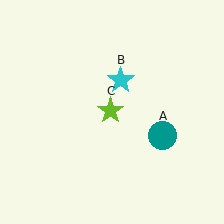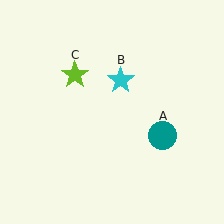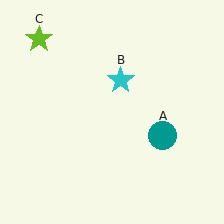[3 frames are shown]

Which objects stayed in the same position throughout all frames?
Teal circle (object A) and cyan star (object B) remained stationary.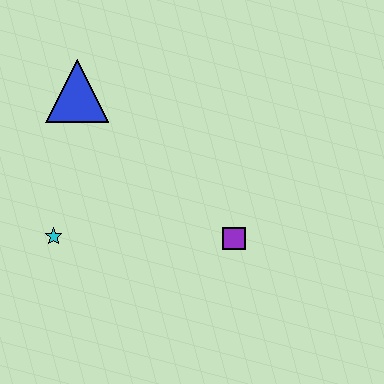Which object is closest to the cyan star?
The blue triangle is closest to the cyan star.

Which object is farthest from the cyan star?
The purple square is farthest from the cyan star.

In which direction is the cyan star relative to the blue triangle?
The cyan star is below the blue triangle.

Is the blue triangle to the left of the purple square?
Yes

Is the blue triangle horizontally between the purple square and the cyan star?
Yes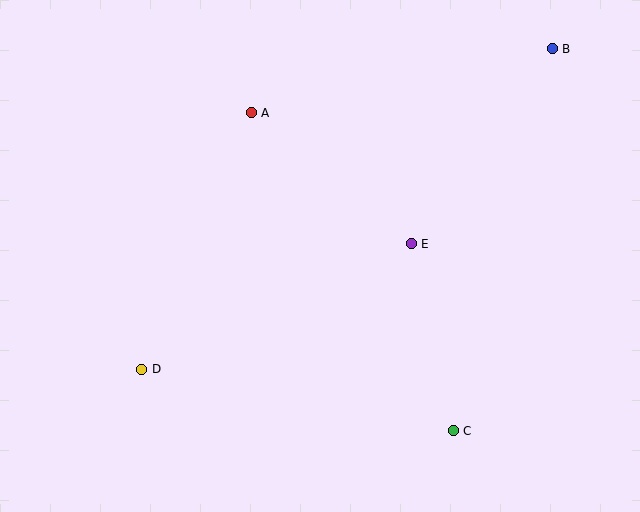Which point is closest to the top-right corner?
Point B is closest to the top-right corner.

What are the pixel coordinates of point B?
Point B is at (552, 49).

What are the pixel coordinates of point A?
Point A is at (251, 113).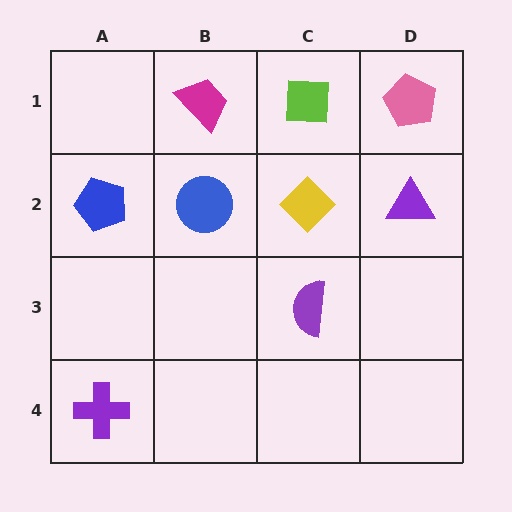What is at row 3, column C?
A purple semicircle.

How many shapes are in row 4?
1 shape.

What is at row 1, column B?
A magenta trapezoid.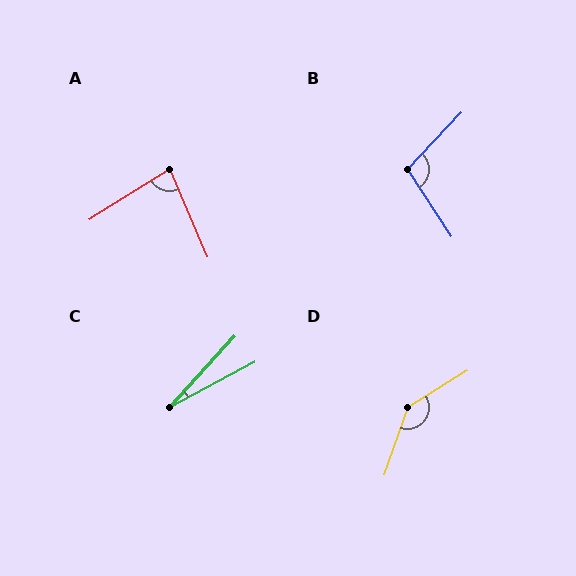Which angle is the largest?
D, at approximately 141 degrees.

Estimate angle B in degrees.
Approximately 104 degrees.